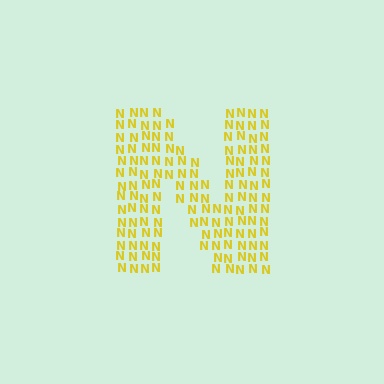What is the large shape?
The large shape is the letter N.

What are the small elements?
The small elements are letter N's.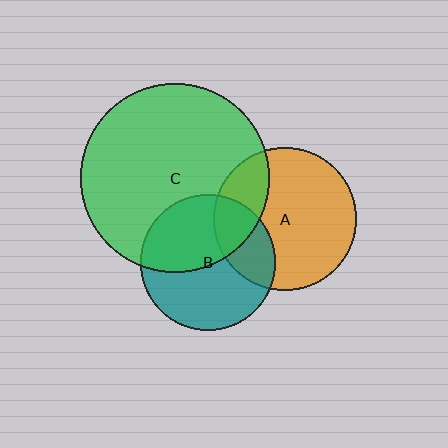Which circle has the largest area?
Circle C (green).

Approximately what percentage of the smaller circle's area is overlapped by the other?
Approximately 25%.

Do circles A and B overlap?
Yes.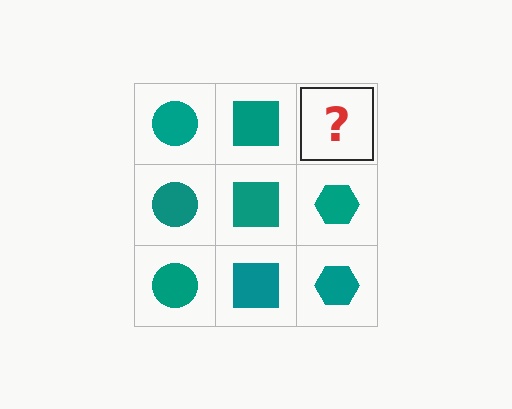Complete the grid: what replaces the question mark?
The question mark should be replaced with a teal hexagon.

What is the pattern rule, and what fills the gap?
The rule is that each column has a consistent shape. The gap should be filled with a teal hexagon.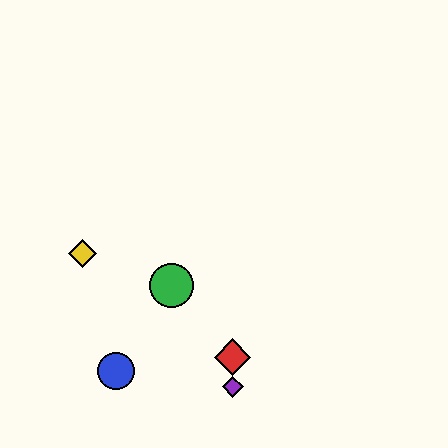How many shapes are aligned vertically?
2 shapes (the red diamond, the purple diamond) are aligned vertically.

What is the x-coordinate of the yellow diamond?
The yellow diamond is at x≈83.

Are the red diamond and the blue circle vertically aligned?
No, the red diamond is at x≈233 and the blue circle is at x≈116.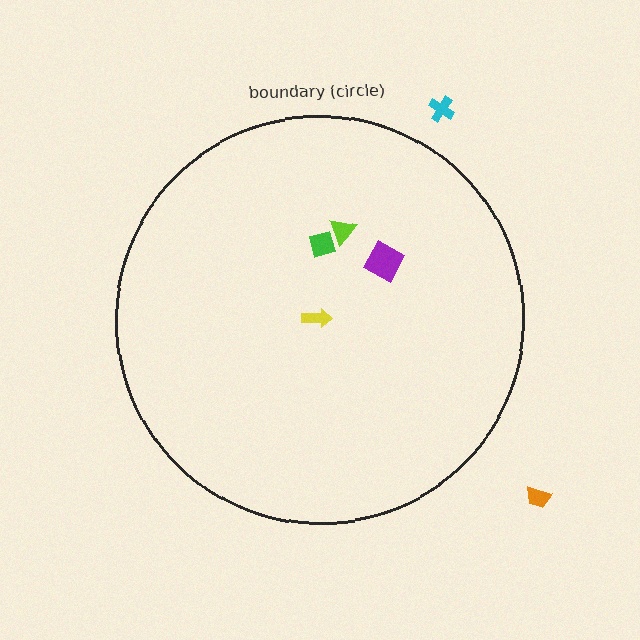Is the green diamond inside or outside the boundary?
Inside.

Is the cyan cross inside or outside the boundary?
Outside.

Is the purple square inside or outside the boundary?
Inside.